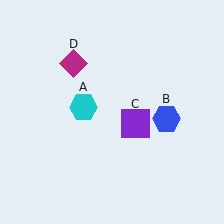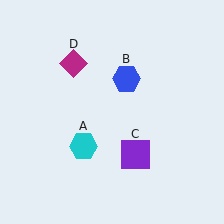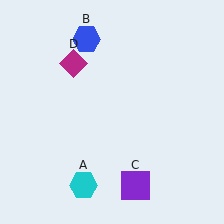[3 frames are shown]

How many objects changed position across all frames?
3 objects changed position: cyan hexagon (object A), blue hexagon (object B), purple square (object C).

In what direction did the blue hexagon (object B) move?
The blue hexagon (object B) moved up and to the left.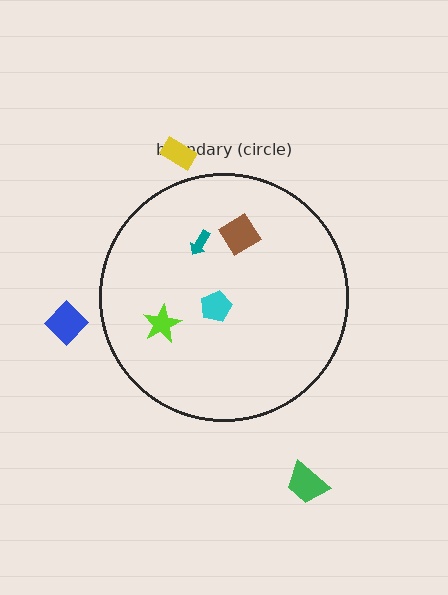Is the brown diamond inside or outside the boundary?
Inside.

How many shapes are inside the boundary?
4 inside, 3 outside.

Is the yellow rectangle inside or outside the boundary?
Outside.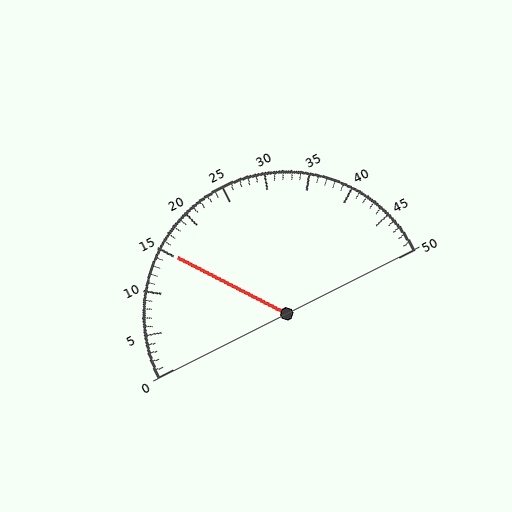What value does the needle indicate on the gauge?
The needle indicates approximately 15.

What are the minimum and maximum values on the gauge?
The gauge ranges from 0 to 50.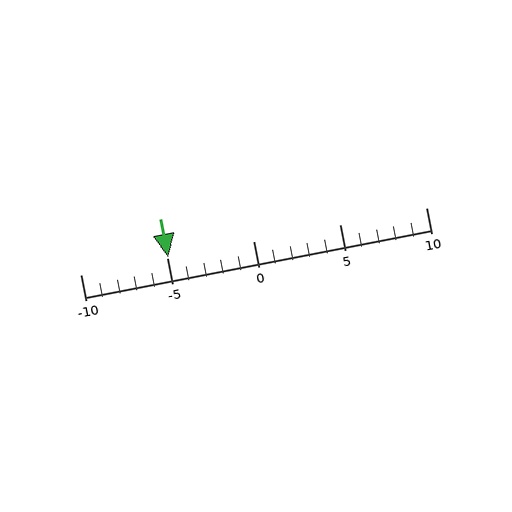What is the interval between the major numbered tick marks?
The major tick marks are spaced 5 units apart.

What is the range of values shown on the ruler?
The ruler shows values from -10 to 10.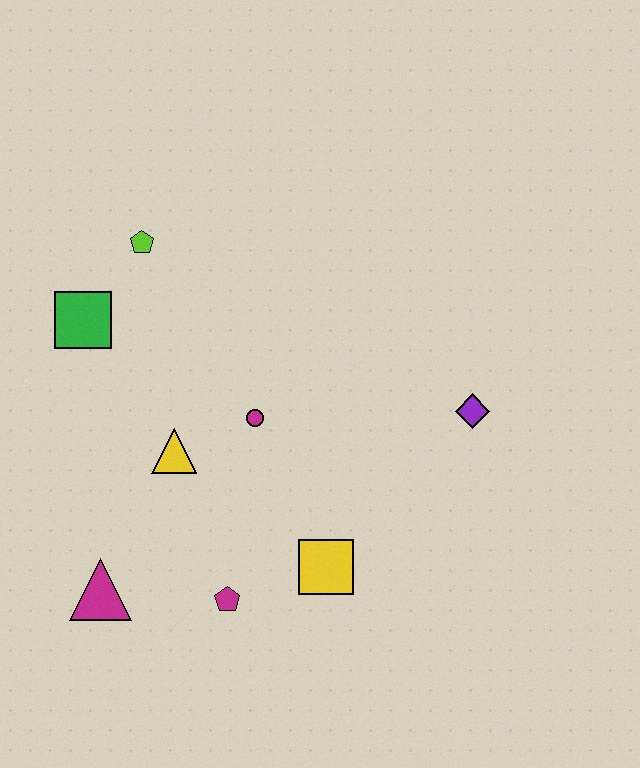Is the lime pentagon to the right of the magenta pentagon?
No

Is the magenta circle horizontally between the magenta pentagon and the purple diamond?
Yes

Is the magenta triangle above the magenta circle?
No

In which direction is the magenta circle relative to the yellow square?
The magenta circle is above the yellow square.